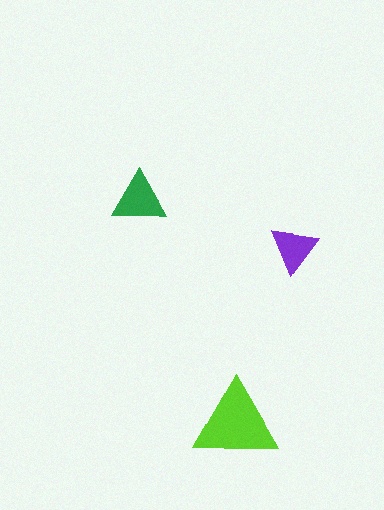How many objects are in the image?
There are 3 objects in the image.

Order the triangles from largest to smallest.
the lime one, the green one, the purple one.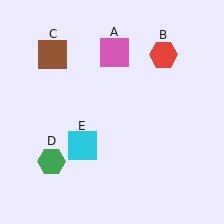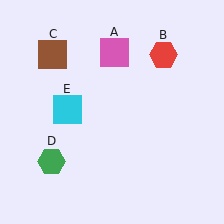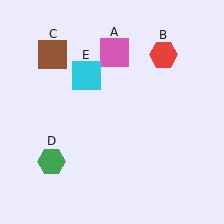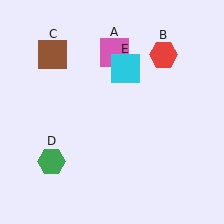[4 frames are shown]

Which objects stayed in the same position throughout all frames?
Pink square (object A) and red hexagon (object B) and brown square (object C) and green hexagon (object D) remained stationary.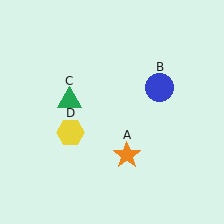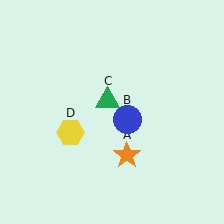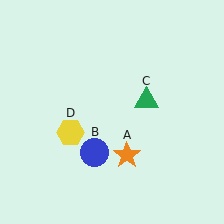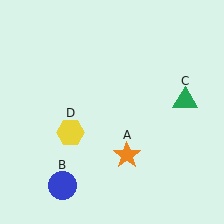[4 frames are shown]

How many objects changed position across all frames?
2 objects changed position: blue circle (object B), green triangle (object C).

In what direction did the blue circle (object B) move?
The blue circle (object B) moved down and to the left.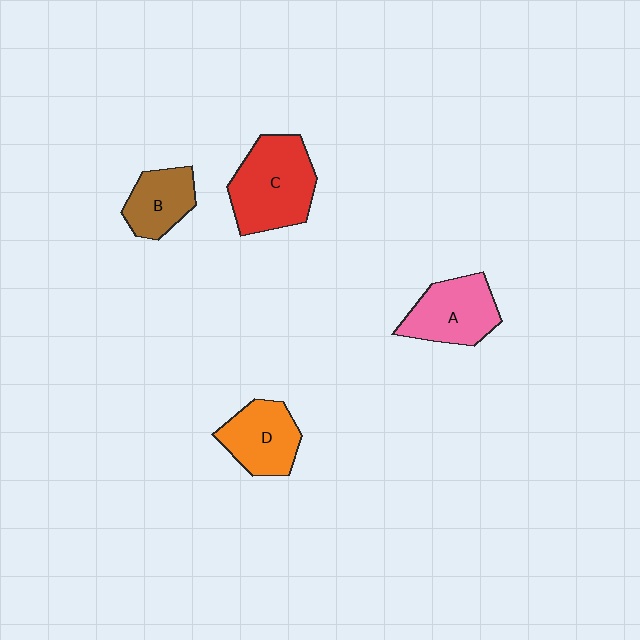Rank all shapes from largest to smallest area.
From largest to smallest: C (red), A (pink), D (orange), B (brown).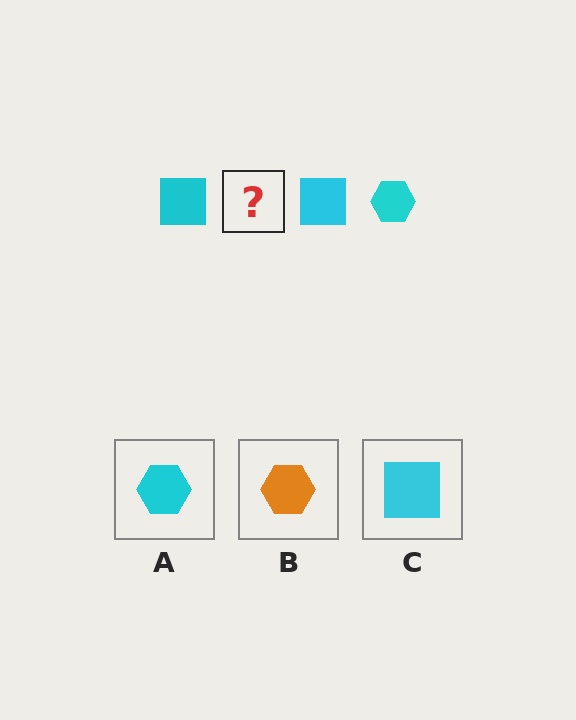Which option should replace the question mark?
Option A.